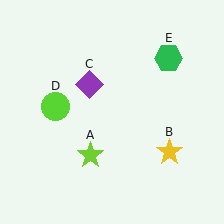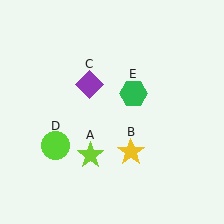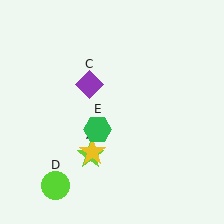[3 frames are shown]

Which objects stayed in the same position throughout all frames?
Lime star (object A) and purple diamond (object C) remained stationary.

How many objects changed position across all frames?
3 objects changed position: yellow star (object B), lime circle (object D), green hexagon (object E).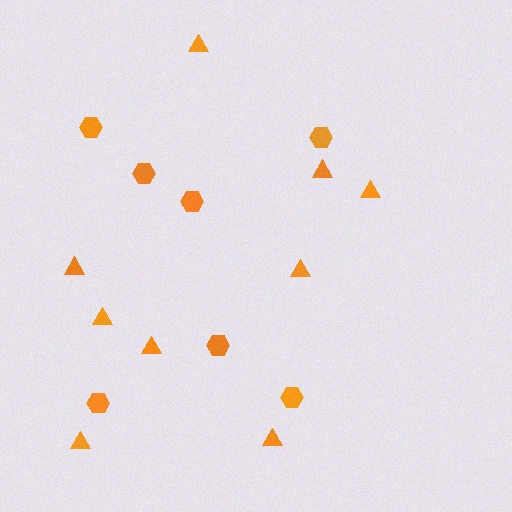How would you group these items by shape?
There are 2 groups: one group of hexagons (7) and one group of triangles (9).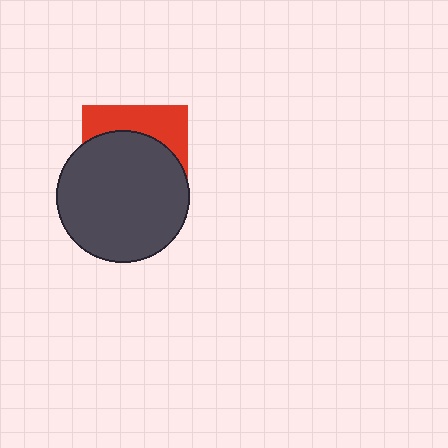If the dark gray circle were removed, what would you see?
You would see the complete red square.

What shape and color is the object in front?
The object in front is a dark gray circle.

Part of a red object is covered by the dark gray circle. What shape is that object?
It is a square.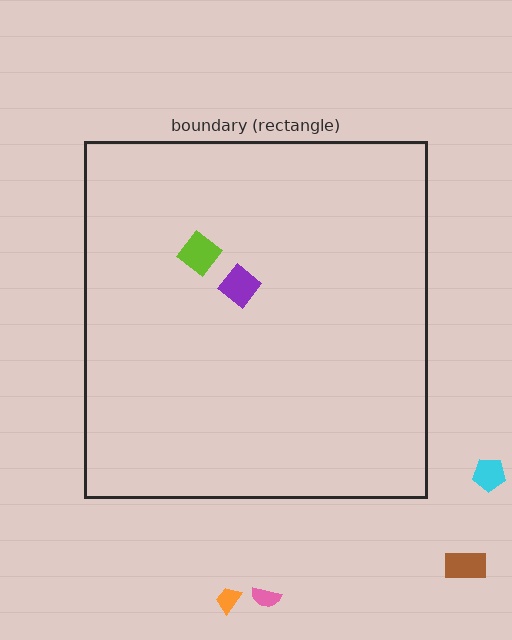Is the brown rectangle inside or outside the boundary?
Outside.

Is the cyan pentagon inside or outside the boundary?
Outside.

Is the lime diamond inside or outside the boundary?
Inside.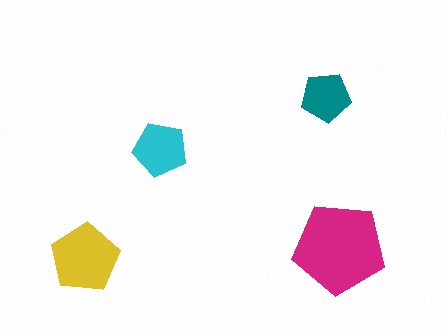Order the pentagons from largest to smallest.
the magenta one, the yellow one, the cyan one, the teal one.